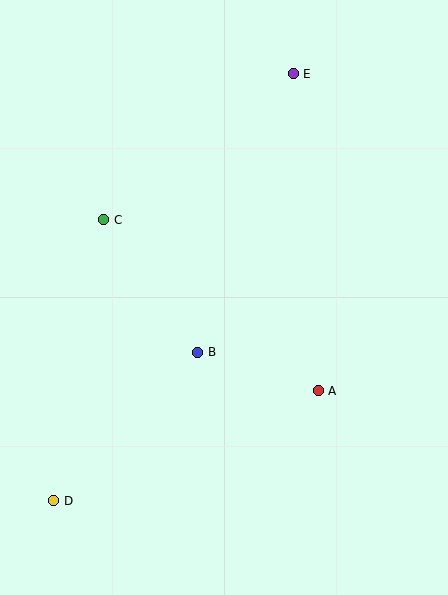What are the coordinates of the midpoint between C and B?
The midpoint between C and B is at (151, 286).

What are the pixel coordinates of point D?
Point D is at (54, 501).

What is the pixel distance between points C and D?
The distance between C and D is 286 pixels.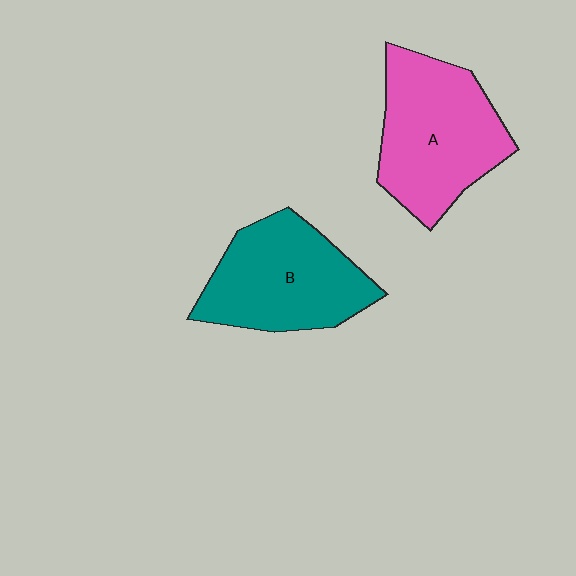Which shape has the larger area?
Shape A (pink).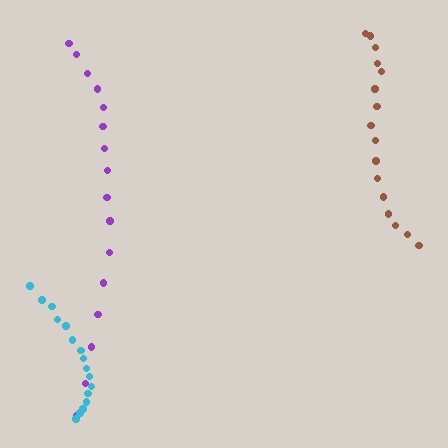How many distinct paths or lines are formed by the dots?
There are 3 distinct paths.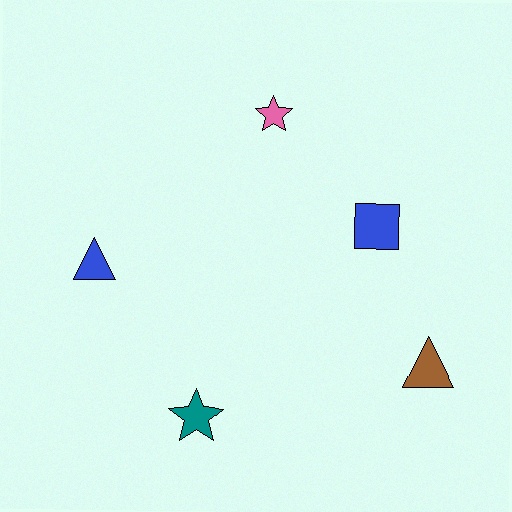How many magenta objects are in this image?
There are no magenta objects.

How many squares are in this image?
There is 1 square.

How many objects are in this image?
There are 5 objects.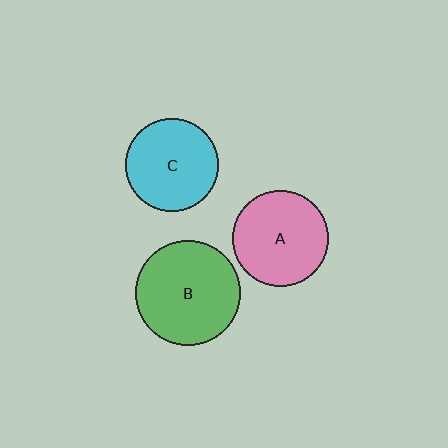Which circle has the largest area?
Circle B (green).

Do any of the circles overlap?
No, none of the circles overlap.